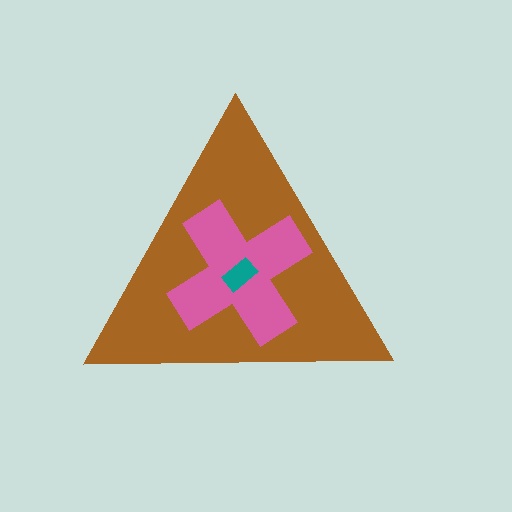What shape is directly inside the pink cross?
The teal rectangle.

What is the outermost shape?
The brown triangle.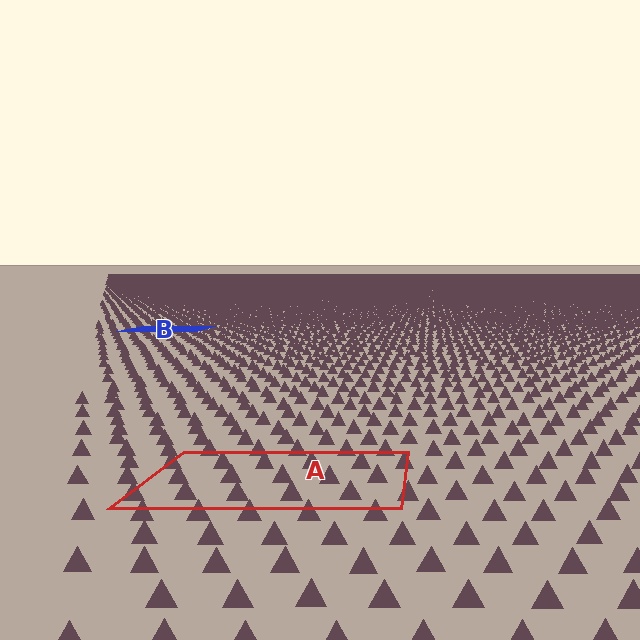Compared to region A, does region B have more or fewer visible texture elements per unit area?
Region B has more texture elements per unit area — they are packed more densely because it is farther away.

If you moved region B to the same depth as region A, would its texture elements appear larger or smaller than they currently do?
They would appear larger. At a closer depth, the same texture elements are projected at a bigger on-screen size.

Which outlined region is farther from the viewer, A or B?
Region B is farther from the viewer — the texture elements inside it appear smaller and more densely packed.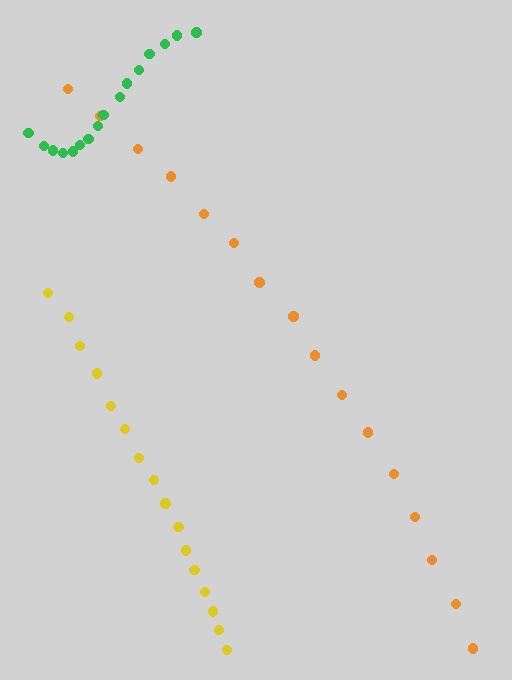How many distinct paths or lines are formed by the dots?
There are 3 distinct paths.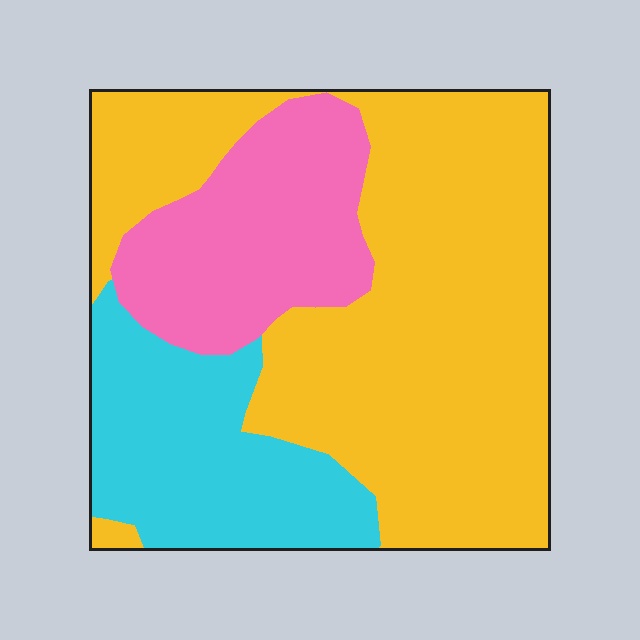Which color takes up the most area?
Yellow, at roughly 60%.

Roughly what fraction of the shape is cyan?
Cyan takes up between a sixth and a third of the shape.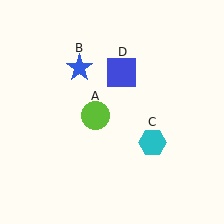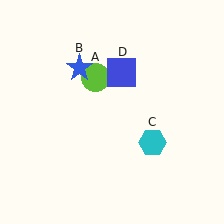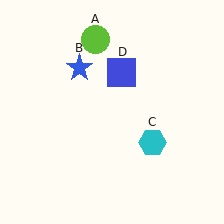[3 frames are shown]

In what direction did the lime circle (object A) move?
The lime circle (object A) moved up.